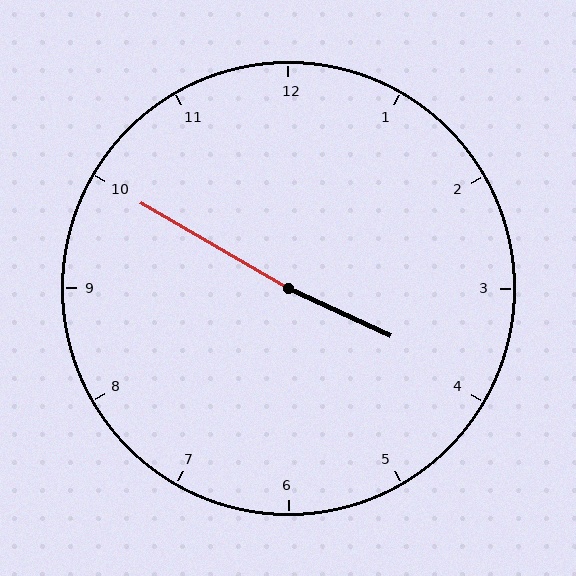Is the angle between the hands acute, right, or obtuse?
It is obtuse.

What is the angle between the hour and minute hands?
Approximately 175 degrees.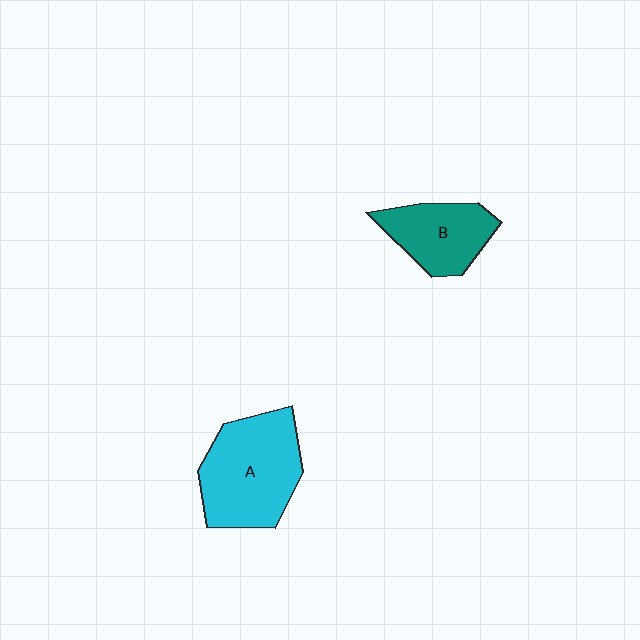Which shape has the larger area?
Shape A (cyan).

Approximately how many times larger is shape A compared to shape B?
Approximately 1.5 times.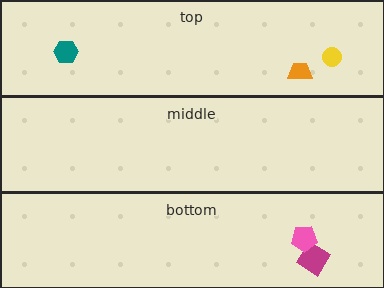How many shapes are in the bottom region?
2.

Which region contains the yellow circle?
The top region.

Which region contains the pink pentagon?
The bottom region.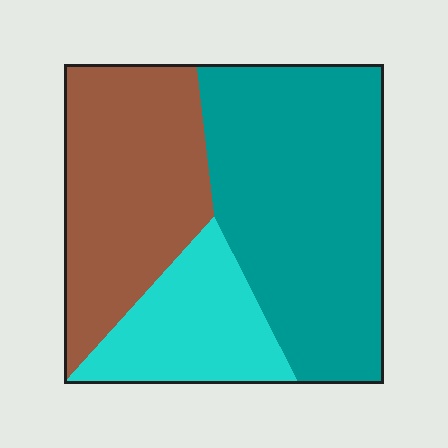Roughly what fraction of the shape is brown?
Brown takes up about one third (1/3) of the shape.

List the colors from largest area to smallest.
From largest to smallest: teal, brown, cyan.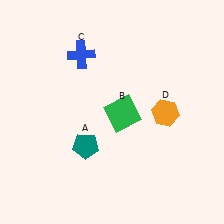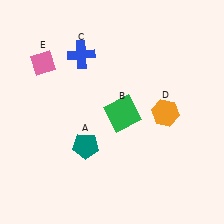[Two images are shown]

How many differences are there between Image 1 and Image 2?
There is 1 difference between the two images.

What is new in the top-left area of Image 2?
A pink diamond (E) was added in the top-left area of Image 2.